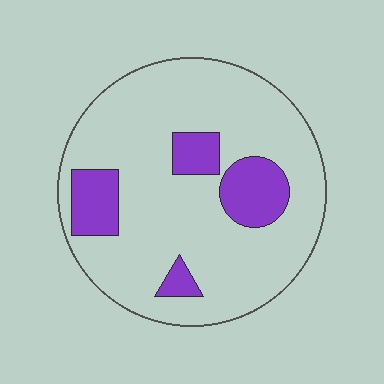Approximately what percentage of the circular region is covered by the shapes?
Approximately 20%.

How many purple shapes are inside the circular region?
4.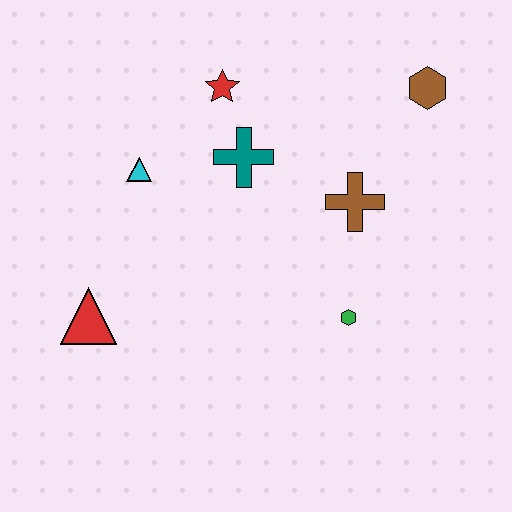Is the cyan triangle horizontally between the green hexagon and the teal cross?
No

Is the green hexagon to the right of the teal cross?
Yes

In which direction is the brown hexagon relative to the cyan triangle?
The brown hexagon is to the right of the cyan triangle.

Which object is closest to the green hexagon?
The brown cross is closest to the green hexagon.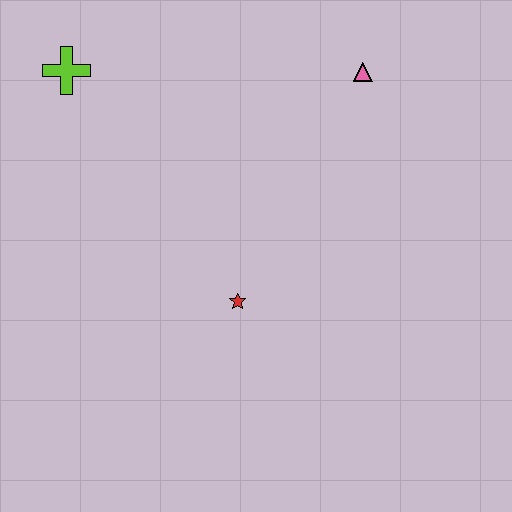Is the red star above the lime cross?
No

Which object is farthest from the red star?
The lime cross is farthest from the red star.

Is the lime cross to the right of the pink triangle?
No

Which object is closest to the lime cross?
The red star is closest to the lime cross.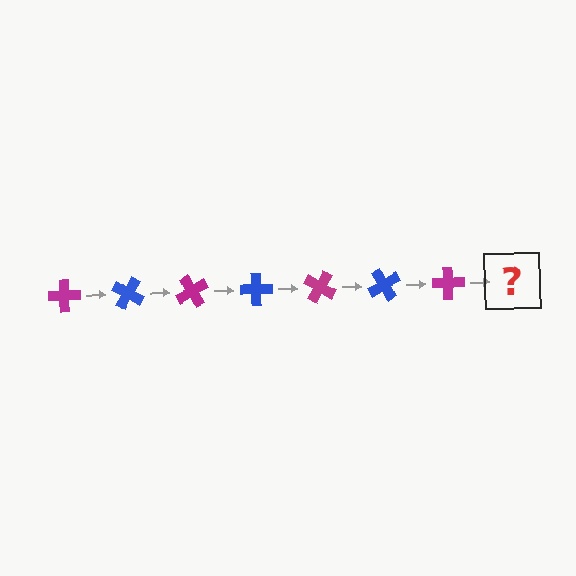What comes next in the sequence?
The next element should be a blue cross, rotated 210 degrees from the start.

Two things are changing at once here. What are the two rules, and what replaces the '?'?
The two rules are that it rotates 30 degrees each step and the color cycles through magenta and blue. The '?' should be a blue cross, rotated 210 degrees from the start.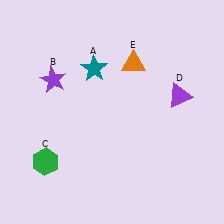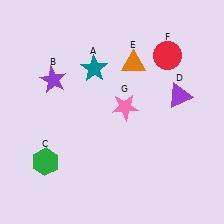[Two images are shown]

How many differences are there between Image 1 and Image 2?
There are 2 differences between the two images.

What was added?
A red circle (F), a pink star (G) were added in Image 2.